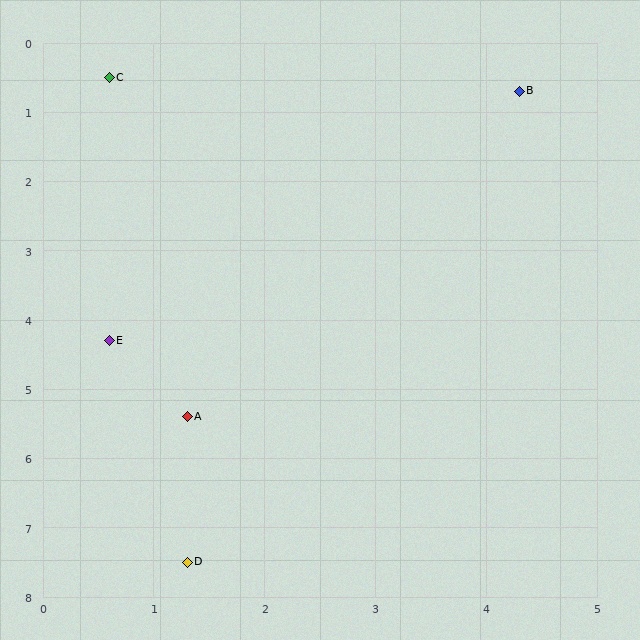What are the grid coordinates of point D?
Point D is at approximately (1.3, 7.5).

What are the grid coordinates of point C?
Point C is at approximately (0.6, 0.5).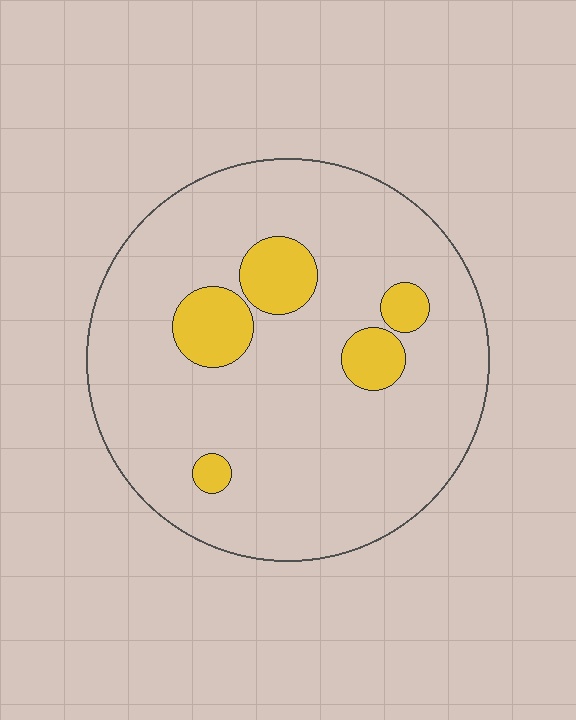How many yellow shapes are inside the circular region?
5.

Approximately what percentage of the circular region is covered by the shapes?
Approximately 15%.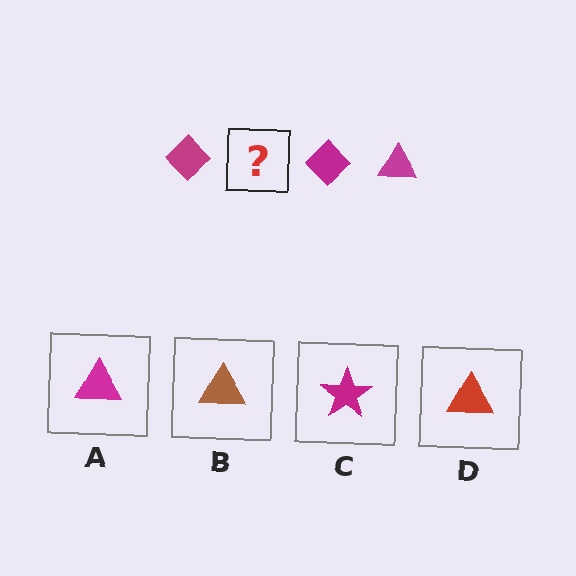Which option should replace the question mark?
Option A.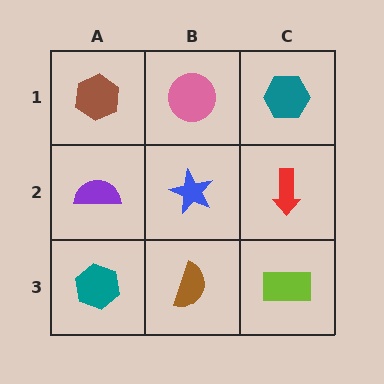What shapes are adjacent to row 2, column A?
A brown hexagon (row 1, column A), a teal hexagon (row 3, column A), a blue star (row 2, column B).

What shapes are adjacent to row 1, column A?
A purple semicircle (row 2, column A), a pink circle (row 1, column B).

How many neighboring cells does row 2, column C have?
3.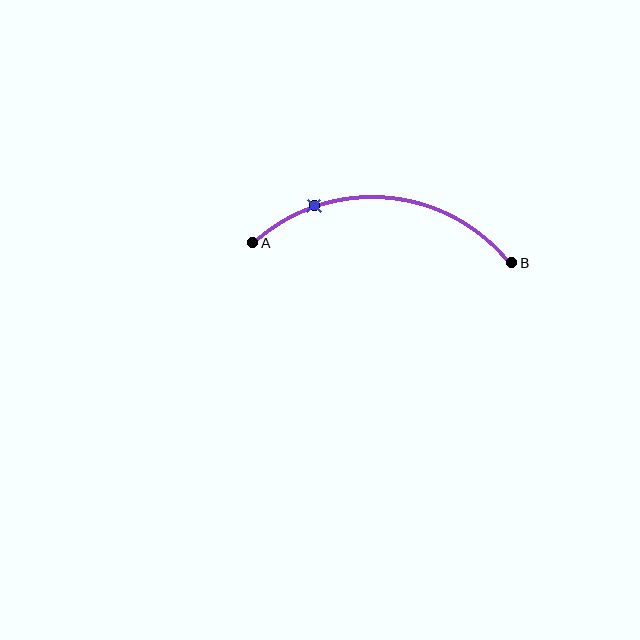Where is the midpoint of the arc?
The arc midpoint is the point on the curve farthest from the straight line joining A and B. It sits above that line.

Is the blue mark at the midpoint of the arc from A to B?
No. The blue mark lies on the arc but is closer to endpoint A. The arc midpoint would be at the point on the curve equidistant along the arc from both A and B.